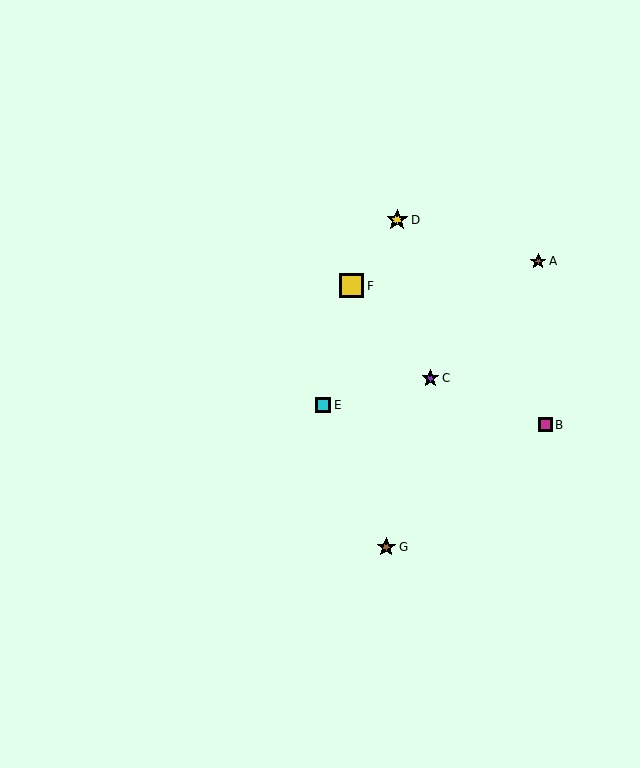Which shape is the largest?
The yellow square (labeled F) is the largest.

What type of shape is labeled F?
Shape F is a yellow square.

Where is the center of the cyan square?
The center of the cyan square is at (323, 405).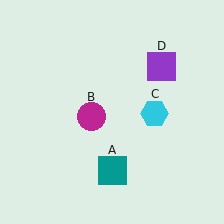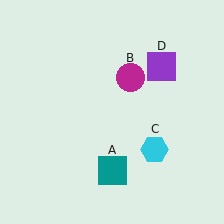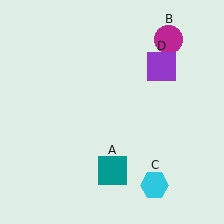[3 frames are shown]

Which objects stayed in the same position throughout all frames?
Teal square (object A) and purple square (object D) remained stationary.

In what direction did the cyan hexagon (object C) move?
The cyan hexagon (object C) moved down.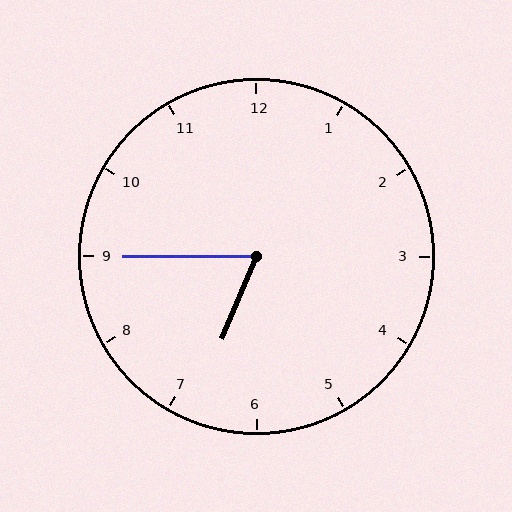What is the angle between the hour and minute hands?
Approximately 68 degrees.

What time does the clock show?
6:45.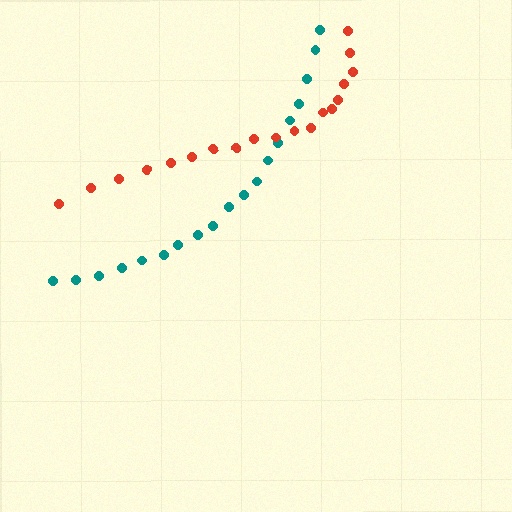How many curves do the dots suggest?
There are 2 distinct paths.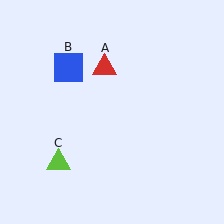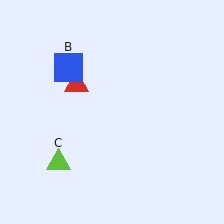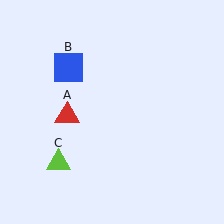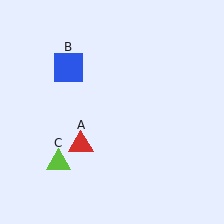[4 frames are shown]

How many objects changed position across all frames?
1 object changed position: red triangle (object A).